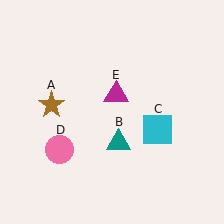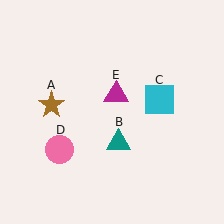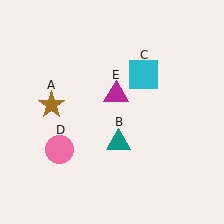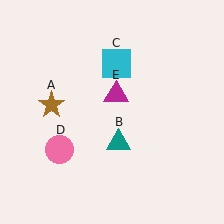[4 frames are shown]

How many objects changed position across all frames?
1 object changed position: cyan square (object C).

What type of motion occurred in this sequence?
The cyan square (object C) rotated counterclockwise around the center of the scene.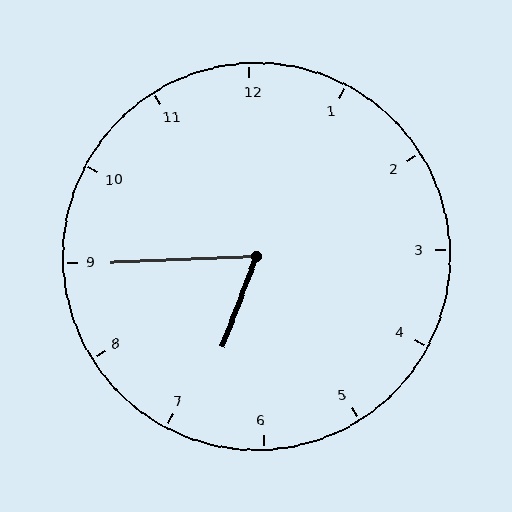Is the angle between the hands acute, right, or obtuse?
It is acute.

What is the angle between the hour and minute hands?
Approximately 68 degrees.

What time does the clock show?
6:45.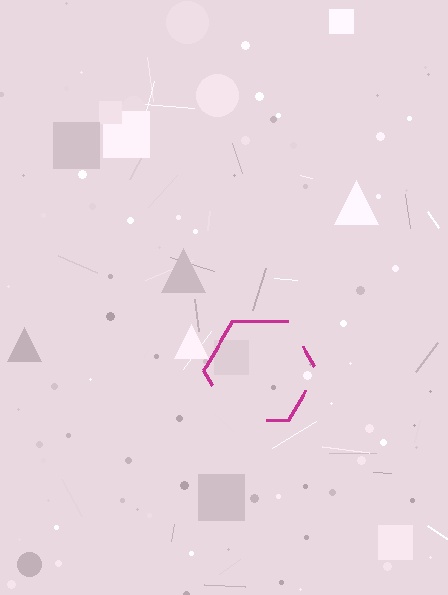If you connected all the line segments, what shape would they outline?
They would outline a hexagon.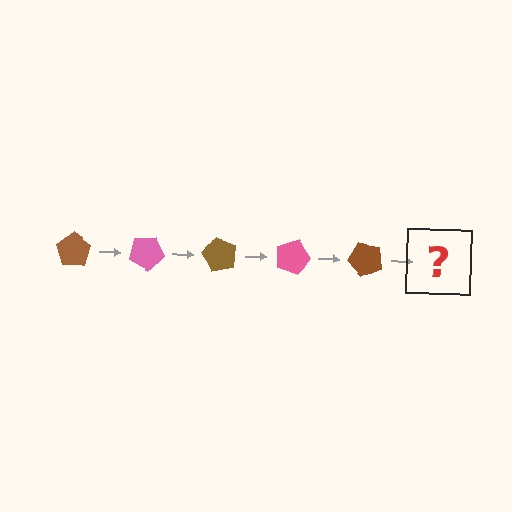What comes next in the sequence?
The next element should be a pink pentagon, rotated 150 degrees from the start.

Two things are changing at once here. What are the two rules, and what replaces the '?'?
The two rules are that it rotates 30 degrees each step and the color cycles through brown and pink. The '?' should be a pink pentagon, rotated 150 degrees from the start.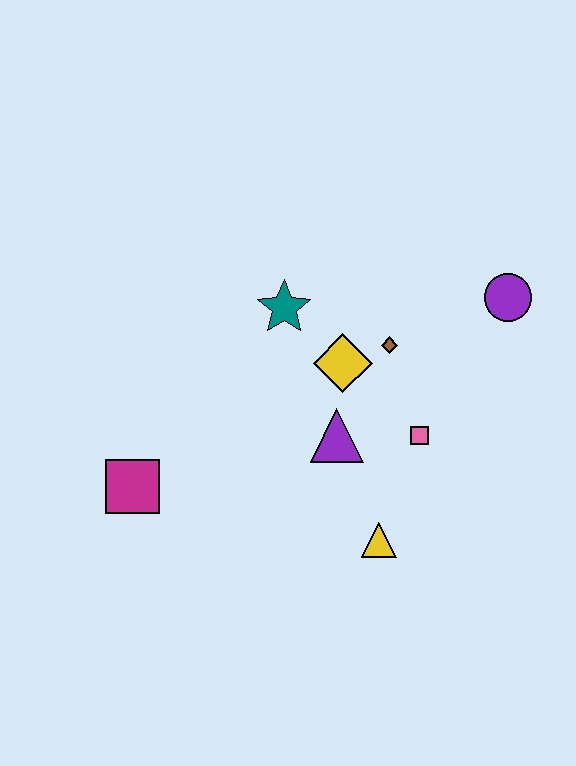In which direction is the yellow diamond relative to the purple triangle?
The yellow diamond is above the purple triangle.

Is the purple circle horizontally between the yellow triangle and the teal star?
No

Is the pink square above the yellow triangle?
Yes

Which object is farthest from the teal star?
The yellow triangle is farthest from the teal star.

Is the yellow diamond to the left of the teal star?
No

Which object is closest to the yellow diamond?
The brown diamond is closest to the yellow diamond.